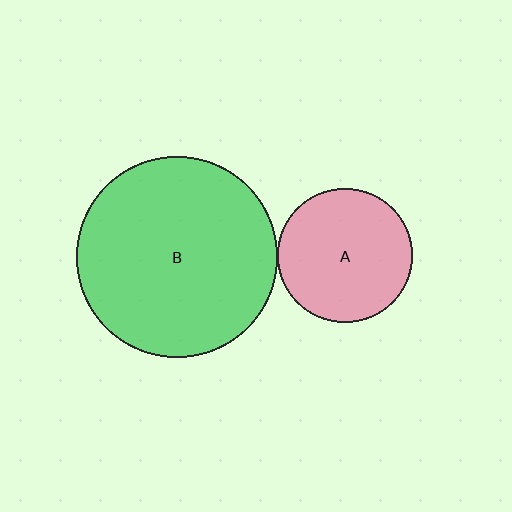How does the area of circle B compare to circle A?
Approximately 2.2 times.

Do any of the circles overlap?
No, none of the circles overlap.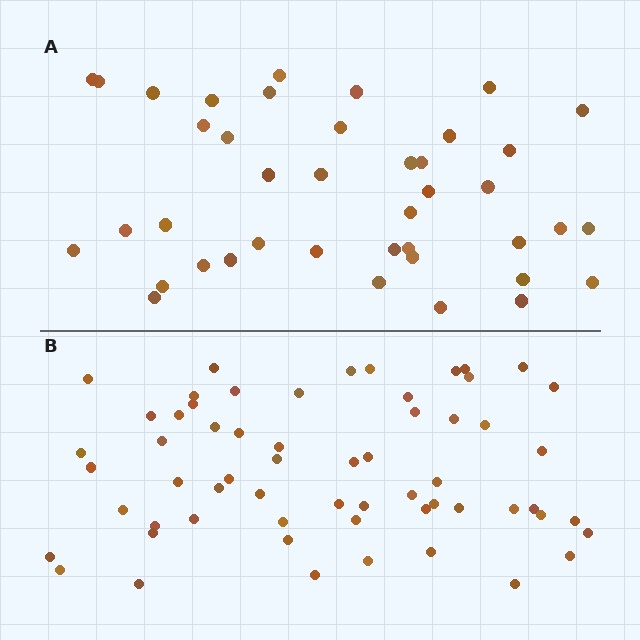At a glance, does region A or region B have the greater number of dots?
Region B (the bottom region) has more dots.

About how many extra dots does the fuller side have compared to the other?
Region B has approximately 20 more dots than region A.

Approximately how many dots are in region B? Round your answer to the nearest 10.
About 60 dots.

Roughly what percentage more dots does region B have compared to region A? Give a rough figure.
About 45% more.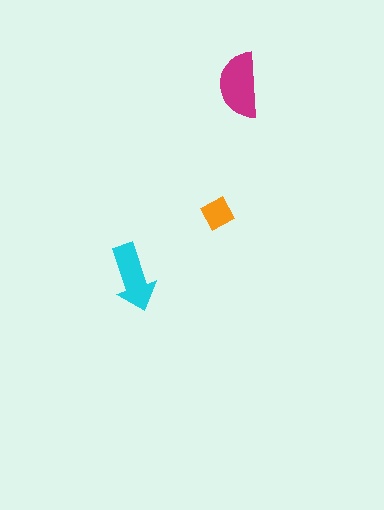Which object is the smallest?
The orange diamond.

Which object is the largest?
The magenta semicircle.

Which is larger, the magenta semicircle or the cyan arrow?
The magenta semicircle.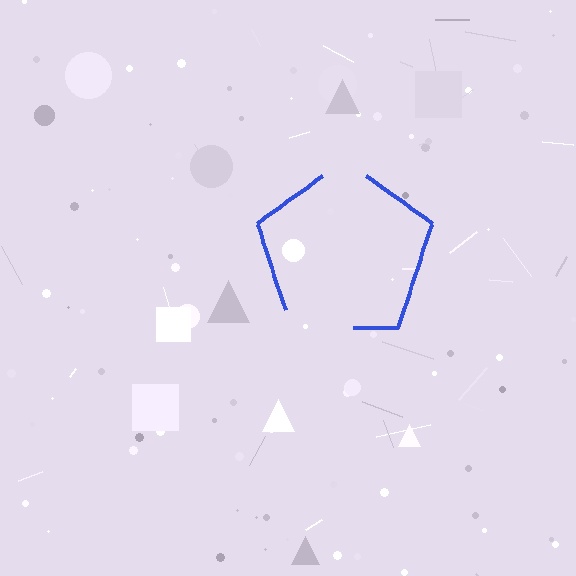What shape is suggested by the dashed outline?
The dashed outline suggests a pentagon.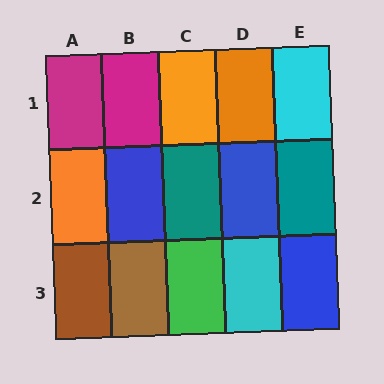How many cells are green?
1 cell is green.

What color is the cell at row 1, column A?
Magenta.